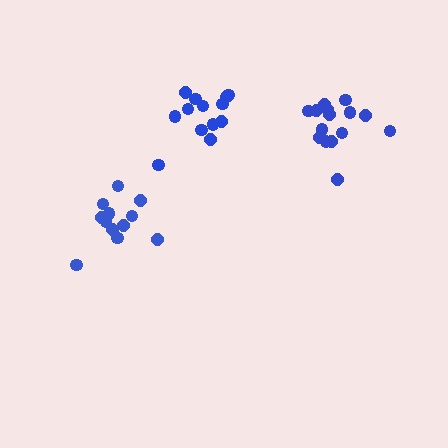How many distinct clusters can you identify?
There are 3 distinct clusters.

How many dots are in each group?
Group 1: 12 dots, Group 2: 13 dots, Group 3: 15 dots (40 total).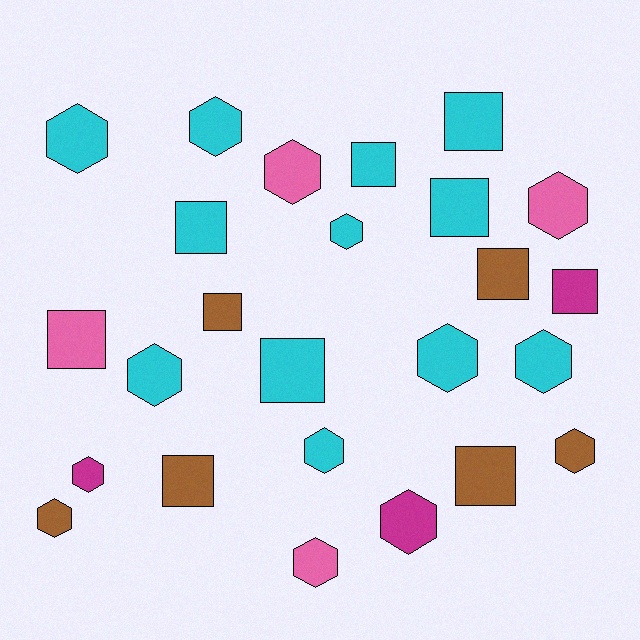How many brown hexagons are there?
There are 2 brown hexagons.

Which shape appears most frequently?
Hexagon, with 14 objects.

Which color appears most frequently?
Cyan, with 12 objects.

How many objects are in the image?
There are 25 objects.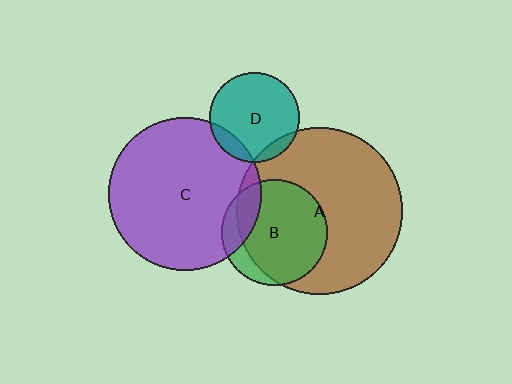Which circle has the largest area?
Circle A (brown).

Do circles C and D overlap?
Yes.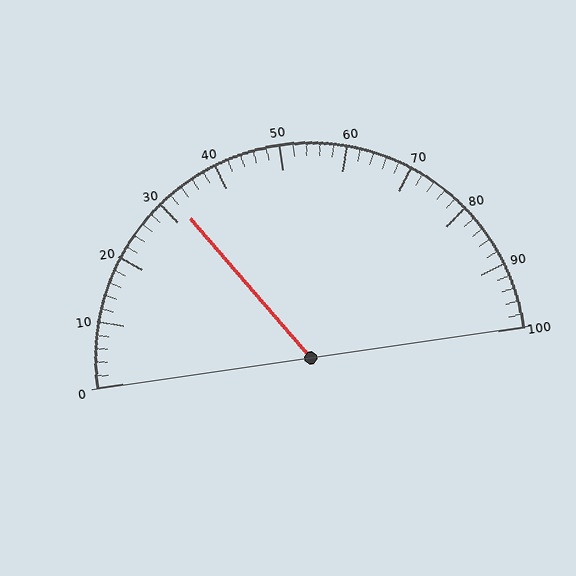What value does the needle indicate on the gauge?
The needle indicates approximately 32.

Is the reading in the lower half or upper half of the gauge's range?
The reading is in the lower half of the range (0 to 100).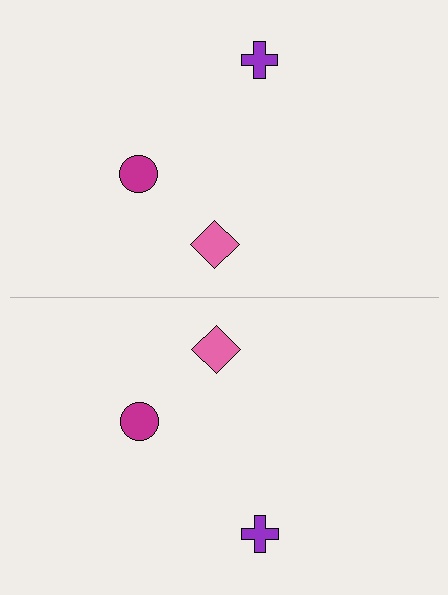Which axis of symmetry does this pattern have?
The pattern has a horizontal axis of symmetry running through the center of the image.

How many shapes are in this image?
There are 6 shapes in this image.